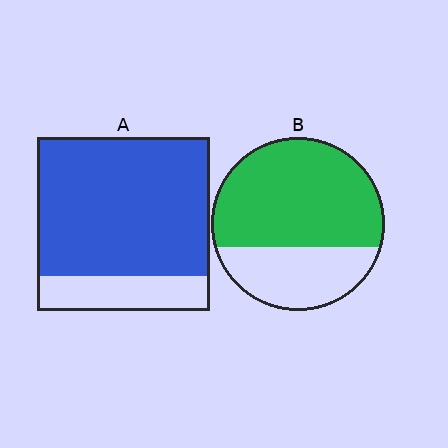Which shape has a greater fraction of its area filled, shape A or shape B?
Shape A.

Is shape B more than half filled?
Yes.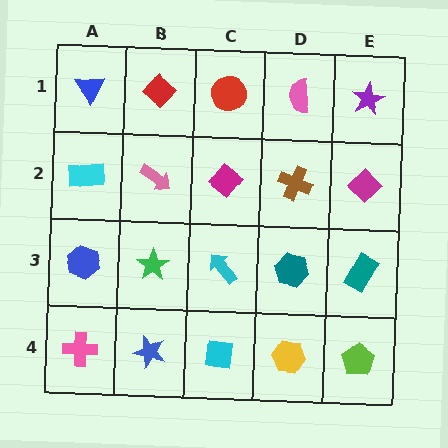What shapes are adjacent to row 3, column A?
A cyan rectangle (row 2, column A), a pink cross (row 4, column A), a green star (row 3, column B).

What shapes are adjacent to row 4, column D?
A teal hexagon (row 3, column D), a cyan square (row 4, column C), a lime pentagon (row 4, column E).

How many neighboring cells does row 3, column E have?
3.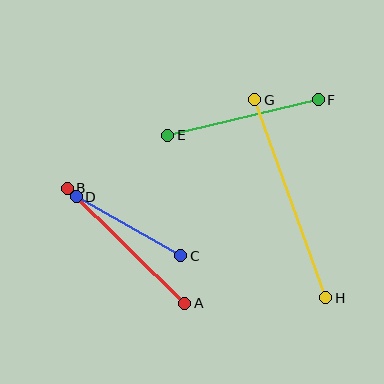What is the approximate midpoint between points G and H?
The midpoint is at approximately (290, 199) pixels.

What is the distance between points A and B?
The distance is approximately 164 pixels.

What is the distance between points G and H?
The distance is approximately 210 pixels.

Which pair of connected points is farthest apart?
Points G and H are farthest apart.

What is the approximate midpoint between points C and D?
The midpoint is at approximately (128, 226) pixels.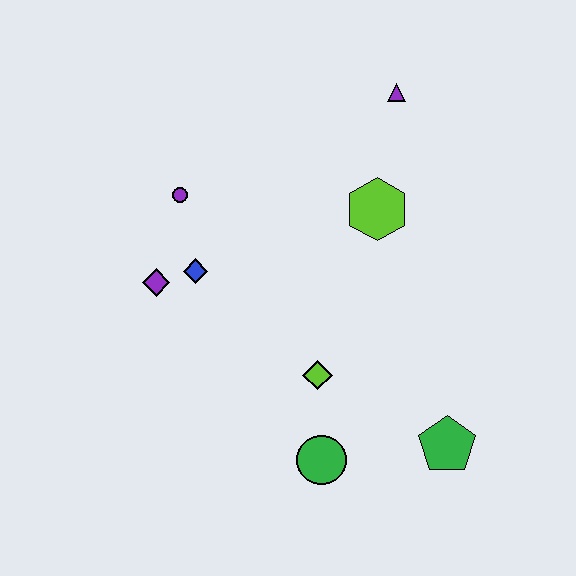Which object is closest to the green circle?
The lime diamond is closest to the green circle.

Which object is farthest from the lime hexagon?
The green circle is farthest from the lime hexagon.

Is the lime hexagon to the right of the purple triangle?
No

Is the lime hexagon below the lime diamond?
No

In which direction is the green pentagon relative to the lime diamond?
The green pentagon is to the right of the lime diamond.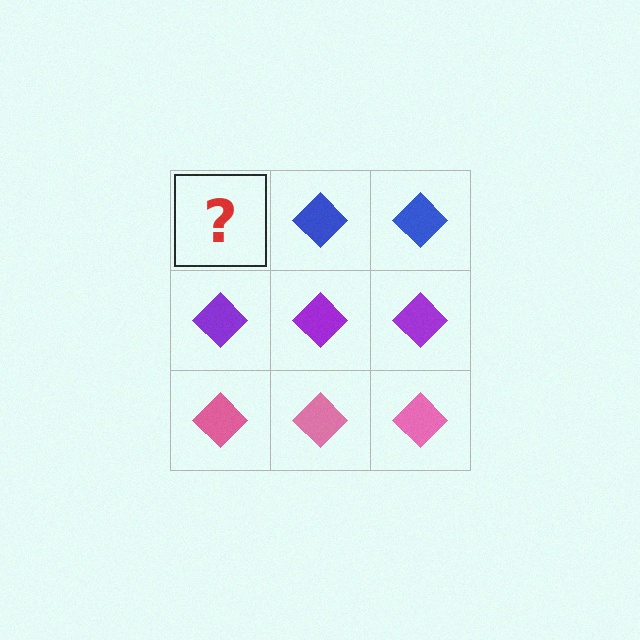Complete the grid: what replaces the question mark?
The question mark should be replaced with a blue diamond.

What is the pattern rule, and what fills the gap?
The rule is that each row has a consistent color. The gap should be filled with a blue diamond.